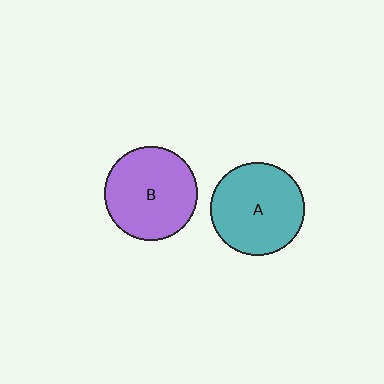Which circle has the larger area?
Circle A (teal).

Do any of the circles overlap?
No, none of the circles overlap.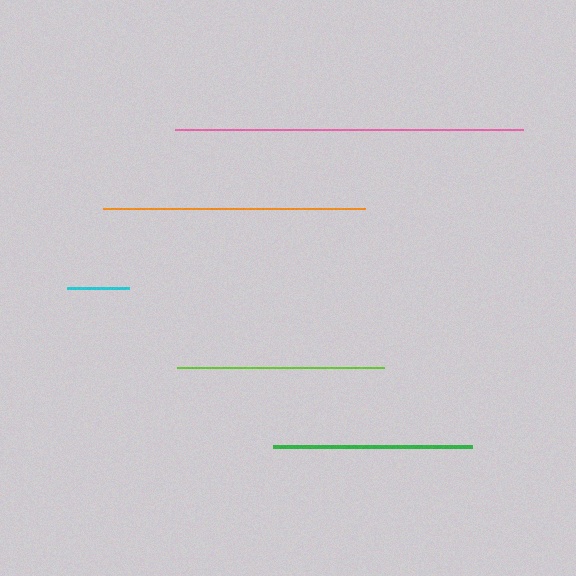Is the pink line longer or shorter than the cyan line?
The pink line is longer than the cyan line.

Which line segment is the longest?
The pink line is the longest at approximately 348 pixels.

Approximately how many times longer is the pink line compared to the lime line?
The pink line is approximately 1.7 times the length of the lime line.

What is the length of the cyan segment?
The cyan segment is approximately 61 pixels long.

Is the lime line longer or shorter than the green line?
The lime line is longer than the green line.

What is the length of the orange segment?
The orange segment is approximately 263 pixels long.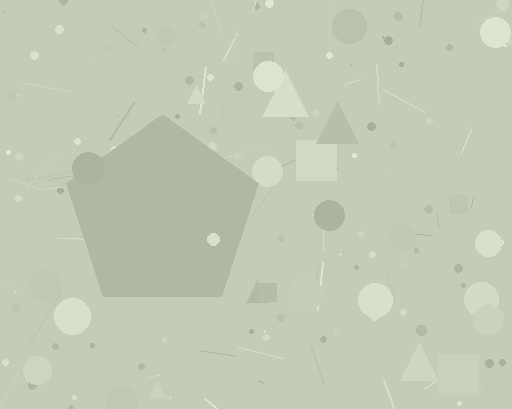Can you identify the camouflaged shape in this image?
The camouflaged shape is a pentagon.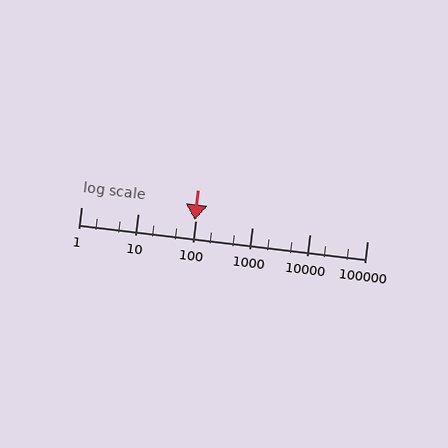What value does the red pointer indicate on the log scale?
The pointer indicates approximately 96.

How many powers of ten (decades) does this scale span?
The scale spans 5 decades, from 1 to 100000.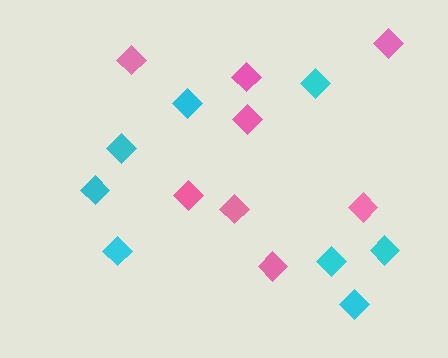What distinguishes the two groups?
There are 2 groups: one group of cyan diamonds (8) and one group of pink diamonds (8).